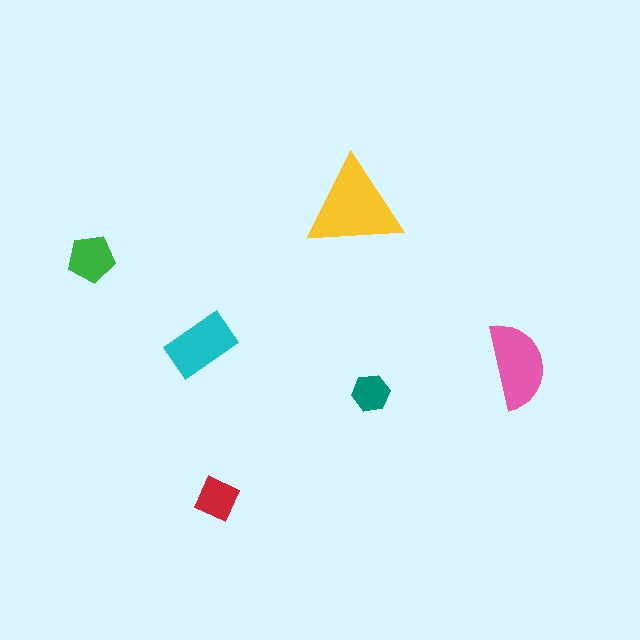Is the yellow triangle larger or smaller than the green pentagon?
Larger.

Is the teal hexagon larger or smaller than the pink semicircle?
Smaller.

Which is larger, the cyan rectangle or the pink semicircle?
The pink semicircle.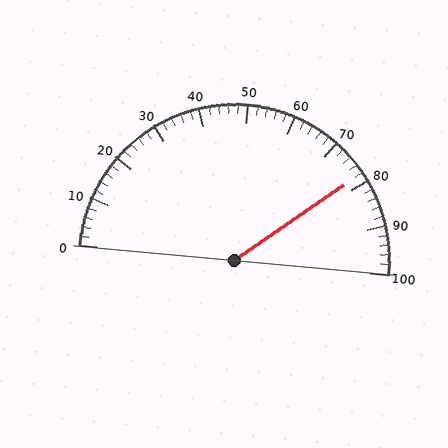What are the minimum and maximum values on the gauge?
The gauge ranges from 0 to 100.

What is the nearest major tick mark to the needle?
The nearest major tick mark is 80.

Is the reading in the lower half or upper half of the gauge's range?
The reading is in the upper half of the range (0 to 100).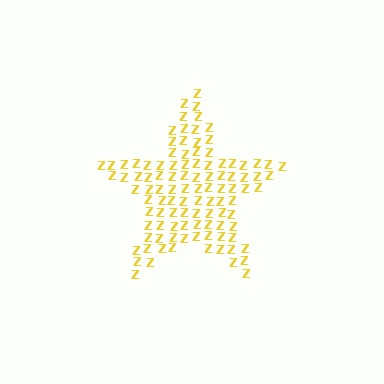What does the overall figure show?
The overall figure shows a star.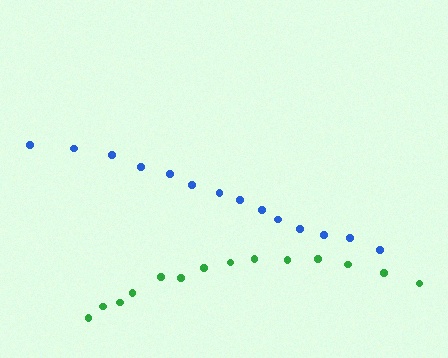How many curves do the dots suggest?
There are 2 distinct paths.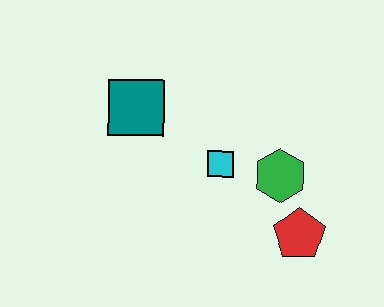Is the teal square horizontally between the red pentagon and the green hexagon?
No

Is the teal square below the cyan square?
No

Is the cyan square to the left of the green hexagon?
Yes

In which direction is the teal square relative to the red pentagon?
The teal square is to the left of the red pentagon.